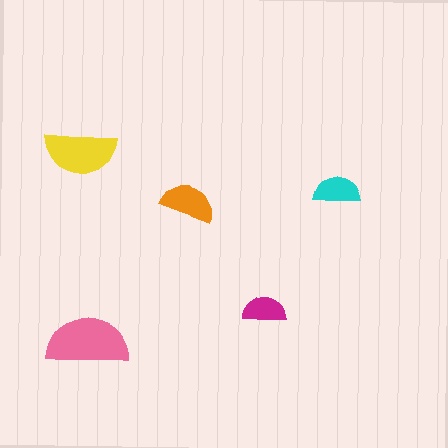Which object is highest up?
The yellow semicircle is topmost.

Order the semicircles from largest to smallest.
the pink one, the yellow one, the orange one, the cyan one, the magenta one.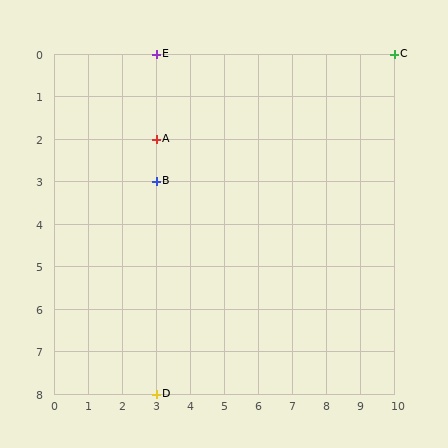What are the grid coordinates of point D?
Point D is at grid coordinates (3, 8).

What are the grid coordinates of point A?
Point A is at grid coordinates (3, 2).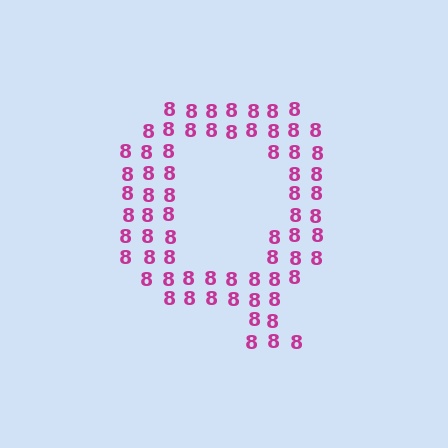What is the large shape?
The large shape is the letter Q.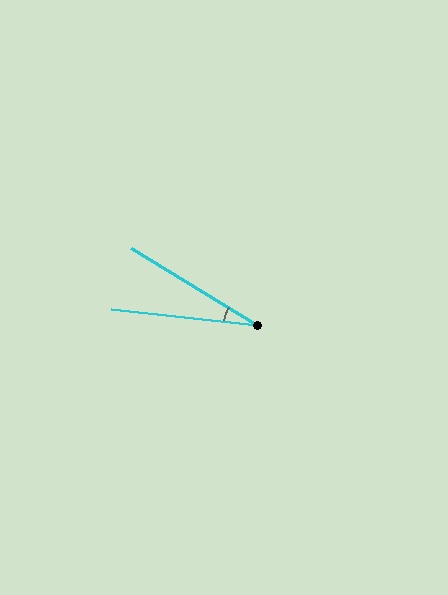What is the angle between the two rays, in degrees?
Approximately 25 degrees.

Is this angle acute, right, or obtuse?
It is acute.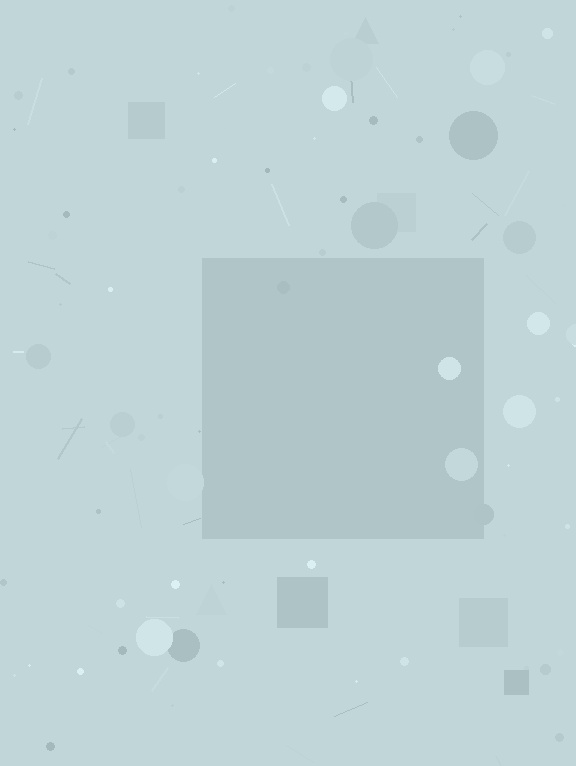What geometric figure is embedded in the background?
A square is embedded in the background.